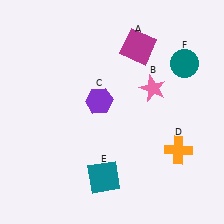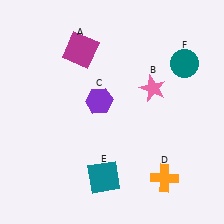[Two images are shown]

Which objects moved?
The objects that moved are: the magenta square (A), the orange cross (D).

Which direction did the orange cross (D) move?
The orange cross (D) moved down.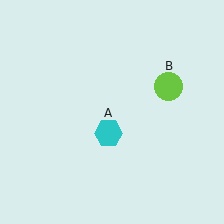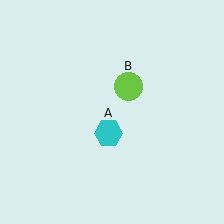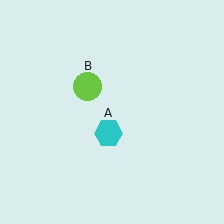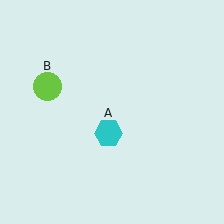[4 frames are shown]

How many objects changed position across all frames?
1 object changed position: lime circle (object B).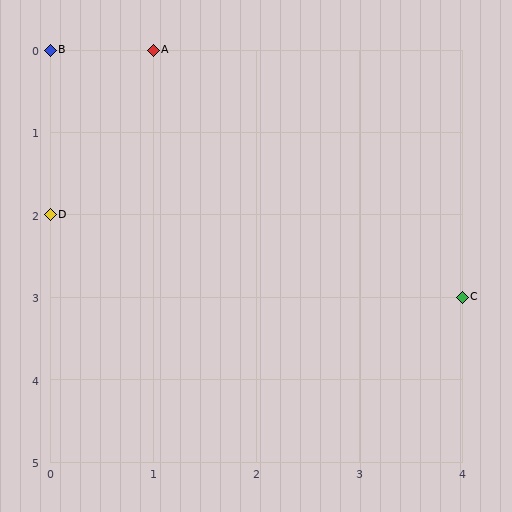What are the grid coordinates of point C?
Point C is at grid coordinates (4, 3).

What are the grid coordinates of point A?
Point A is at grid coordinates (1, 0).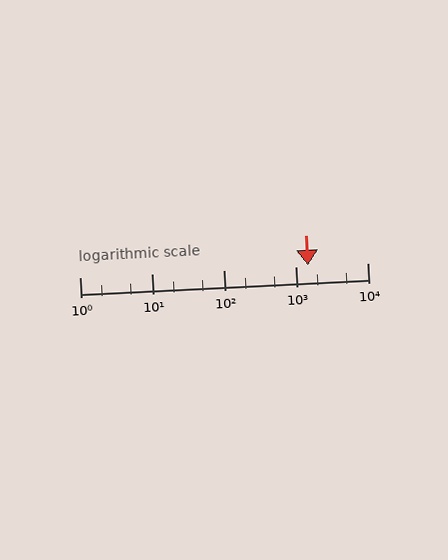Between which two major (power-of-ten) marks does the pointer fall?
The pointer is between 1000 and 10000.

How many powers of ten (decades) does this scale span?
The scale spans 4 decades, from 1 to 10000.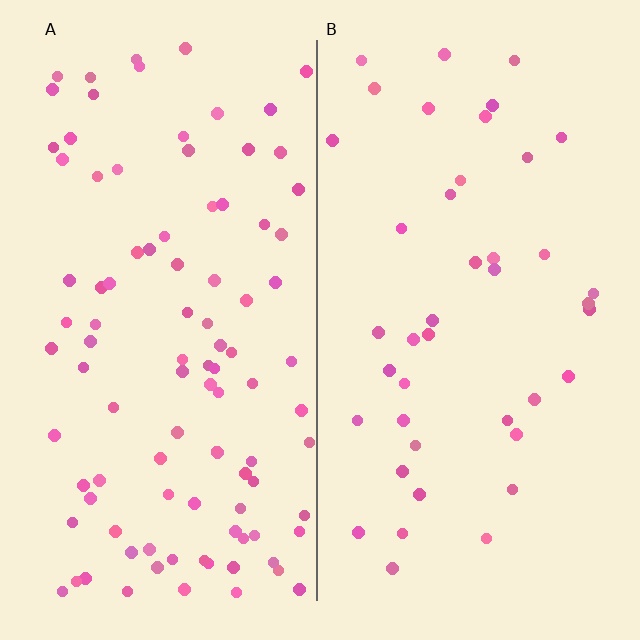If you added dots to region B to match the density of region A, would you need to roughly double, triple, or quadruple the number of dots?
Approximately double.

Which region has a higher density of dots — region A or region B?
A (the left).